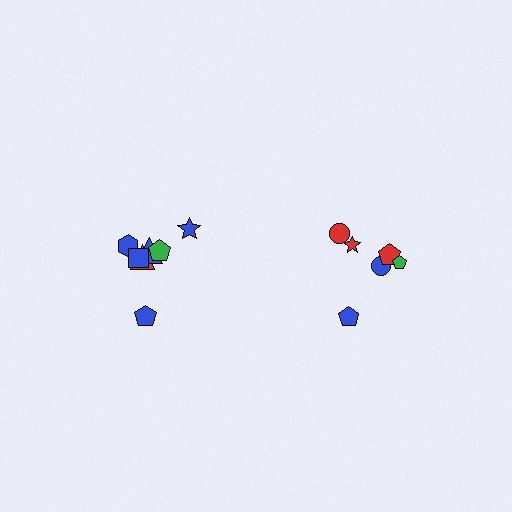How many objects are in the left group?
There are 8 objects.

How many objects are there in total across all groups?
There are 14 objects.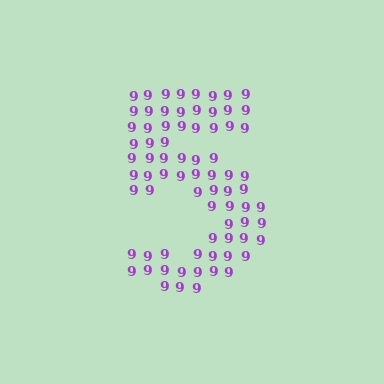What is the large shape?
The large shape is the digit 5.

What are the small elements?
The small elements are digit 9's.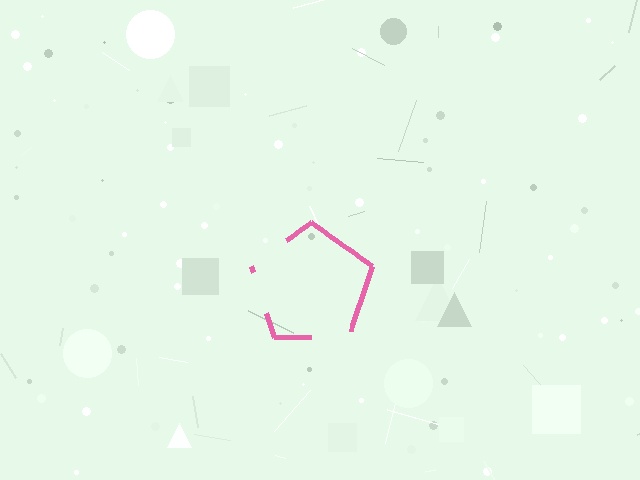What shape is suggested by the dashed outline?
The dashed outline suggests a pentagon.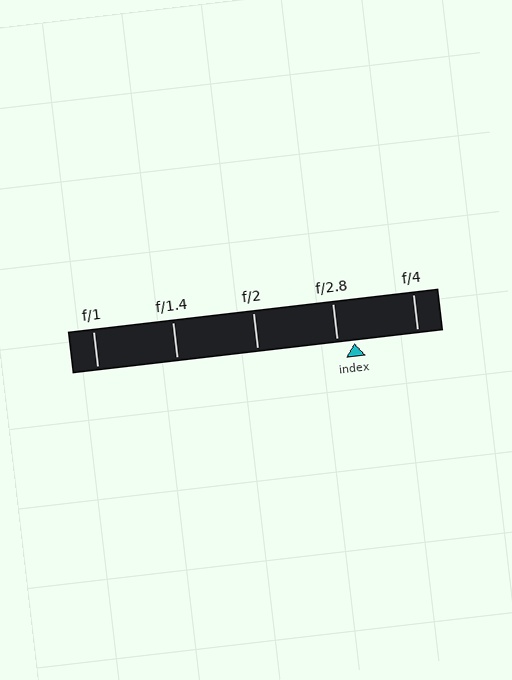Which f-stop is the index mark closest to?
The index mark is closest to f/2.8.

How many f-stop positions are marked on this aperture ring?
There are 5 f-stop positions marked.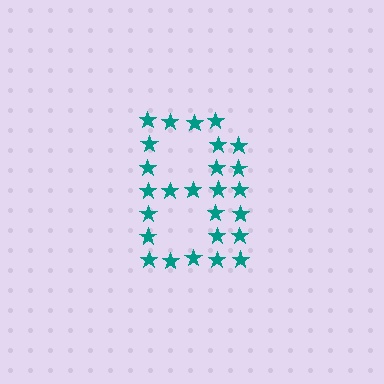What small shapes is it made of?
It is made of small stars.